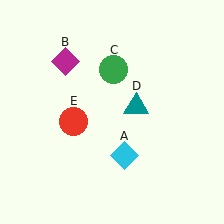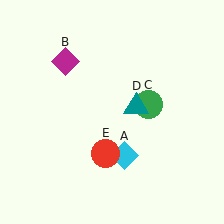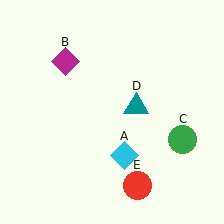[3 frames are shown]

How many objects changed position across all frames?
2 objects changed position: green circle (object C), red circle (object E).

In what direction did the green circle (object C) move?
The green circle (object C) moved down and to the right.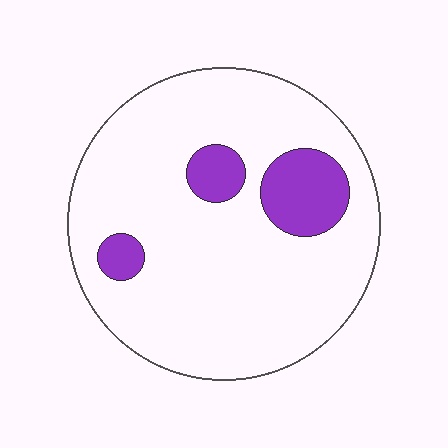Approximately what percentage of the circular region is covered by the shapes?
Approximately 15%.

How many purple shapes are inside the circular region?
3.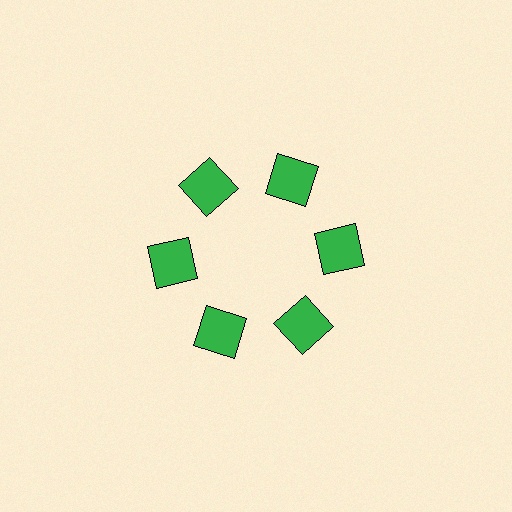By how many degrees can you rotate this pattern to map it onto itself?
The pattern maps onto itself every 60 degrees of rotation.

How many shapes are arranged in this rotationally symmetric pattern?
There are 6 shapes, arranged in 6 groups of 1.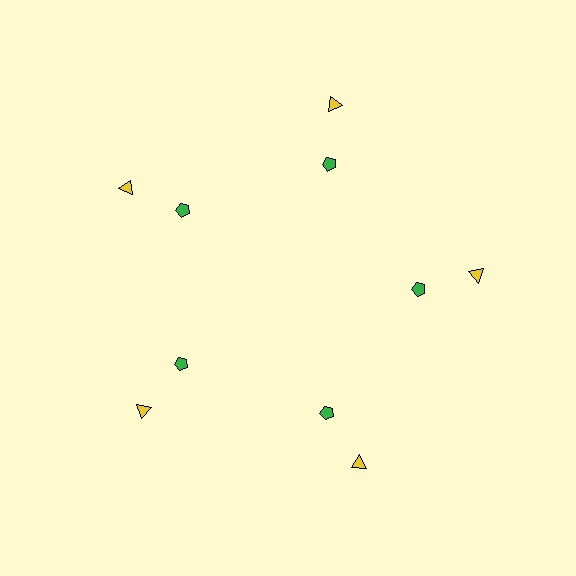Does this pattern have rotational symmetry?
Yes, this pattern has 5-fold rotational symmetry. It looks the same after rotating 72 degrees around the center.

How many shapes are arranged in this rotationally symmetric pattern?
There are 10 shapes, arranged in 5 groups of 2.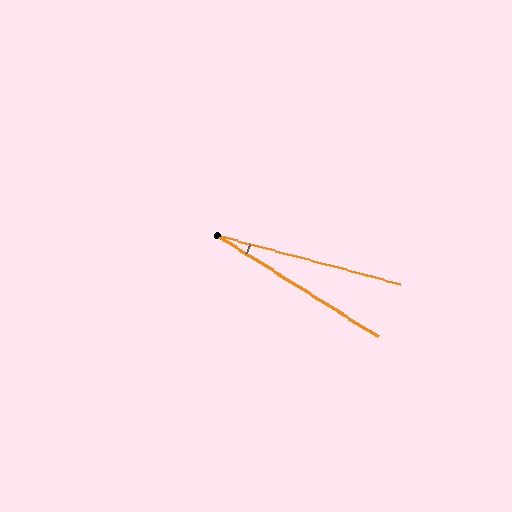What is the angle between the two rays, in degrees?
Approximately 17 degrees.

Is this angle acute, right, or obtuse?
It is acute.